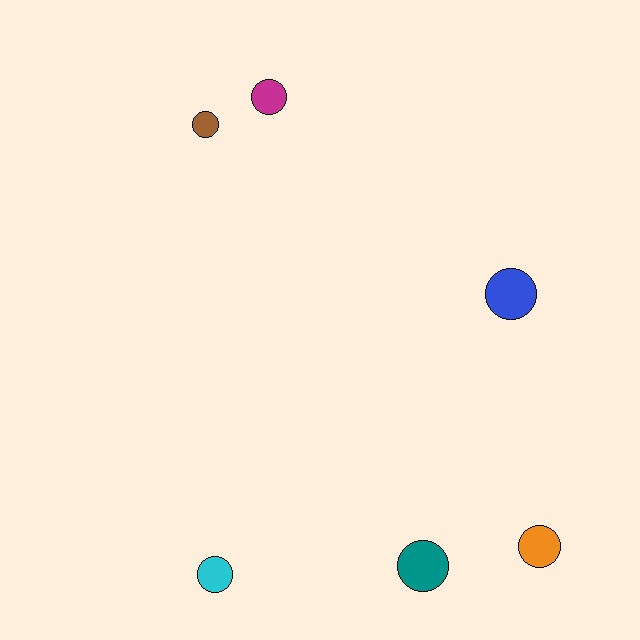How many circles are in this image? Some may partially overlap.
There are 6 circles.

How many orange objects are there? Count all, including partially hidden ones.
There is 1 orange object.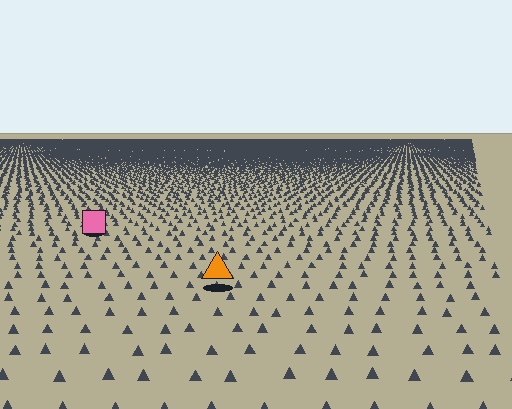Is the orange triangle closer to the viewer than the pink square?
Yes. The orange triangle is closer — you can tell from the texture gradient: the ground texture is coarser near it.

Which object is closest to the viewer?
The orange triangle is closest. The texture marks near it are larger and more spread out.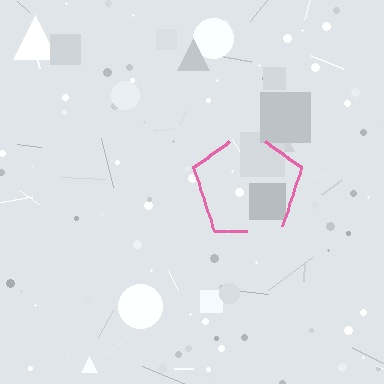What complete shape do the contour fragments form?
The contour fragments form a pentagon.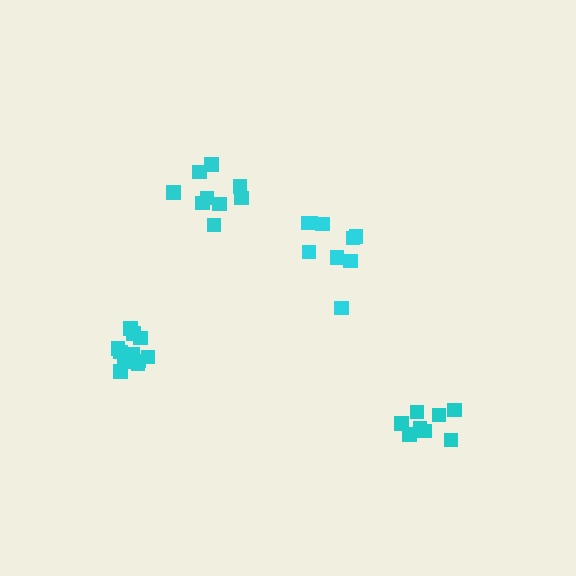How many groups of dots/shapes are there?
There are 4 groups.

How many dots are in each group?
Group 1: 12 dots, Group 2: 8 dots, Group 3: 9 dots, Group 4: 9 dots (38 total).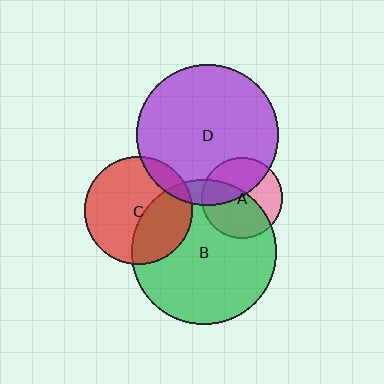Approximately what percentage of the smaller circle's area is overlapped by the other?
Approximately 55%.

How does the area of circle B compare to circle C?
Approximately 1.8 times.